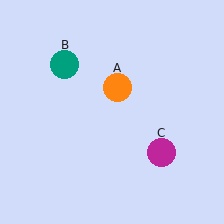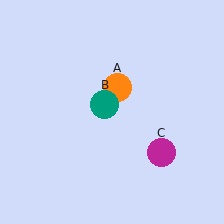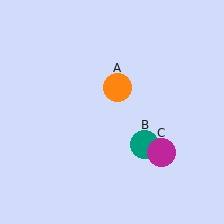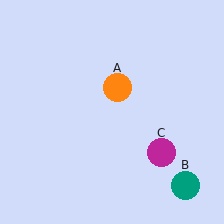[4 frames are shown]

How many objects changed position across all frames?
1 object changed position: teal circle (object B).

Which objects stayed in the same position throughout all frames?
Orange circle (object A) and magenta circle (object C) remained stationary.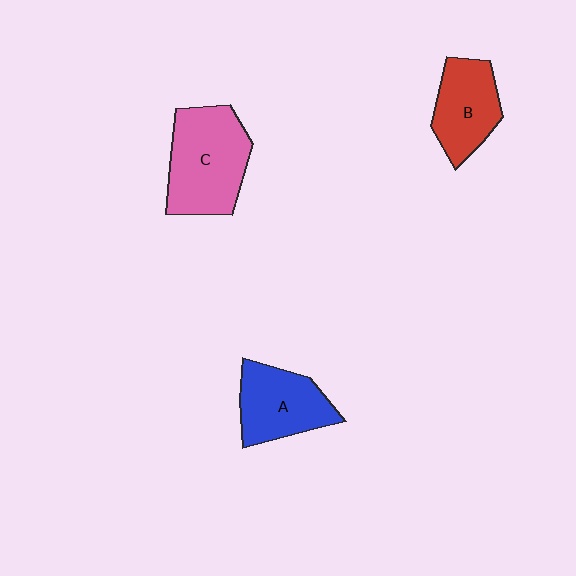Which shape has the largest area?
Shape C (pink).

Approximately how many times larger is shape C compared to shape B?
Approximately 1.4 times.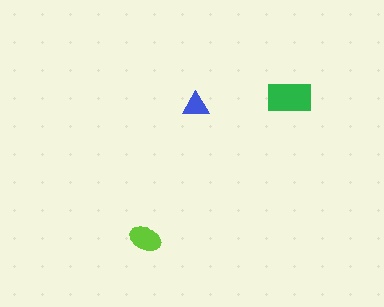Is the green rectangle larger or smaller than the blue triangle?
Larger.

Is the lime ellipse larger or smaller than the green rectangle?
Smaller.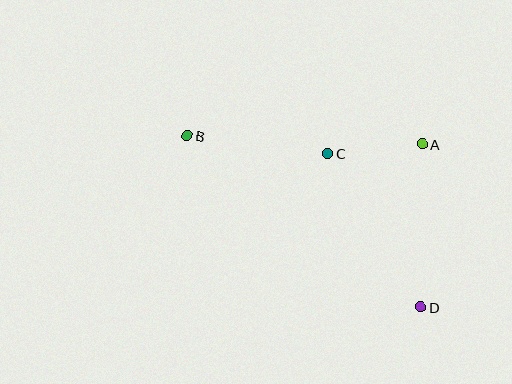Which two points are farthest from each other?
Points B and D are farthest from each other.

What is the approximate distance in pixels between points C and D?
The distance between C and D is approximately 179 pixels.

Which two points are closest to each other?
Points A and C are closest to each other.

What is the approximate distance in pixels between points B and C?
The distance between B and C is approximately 142 pixels.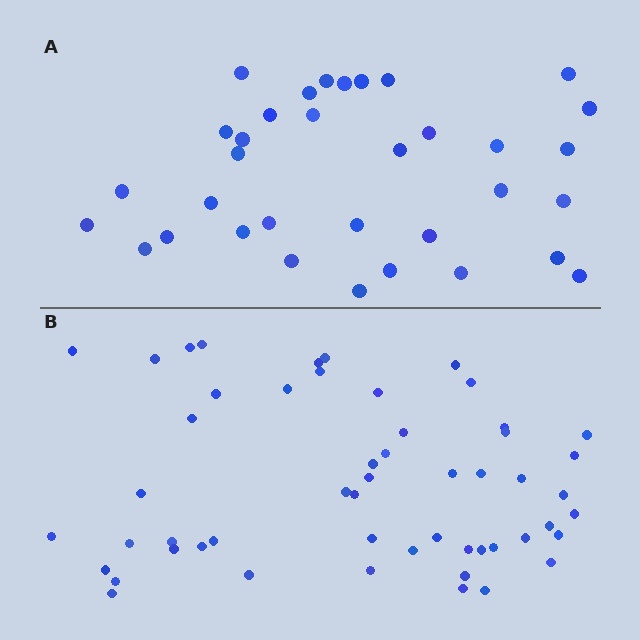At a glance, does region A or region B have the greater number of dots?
Region B (the bottom region) has more dots.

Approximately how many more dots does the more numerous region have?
Region B has approximately 20 more dots than region A.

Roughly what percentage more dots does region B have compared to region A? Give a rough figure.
About 55% more.